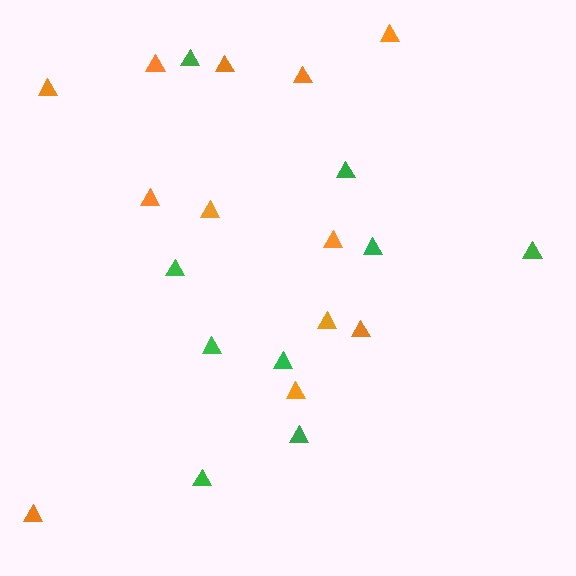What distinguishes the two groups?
There are 2 groups: one group of orange triangles (12) and one group of green triangles (9).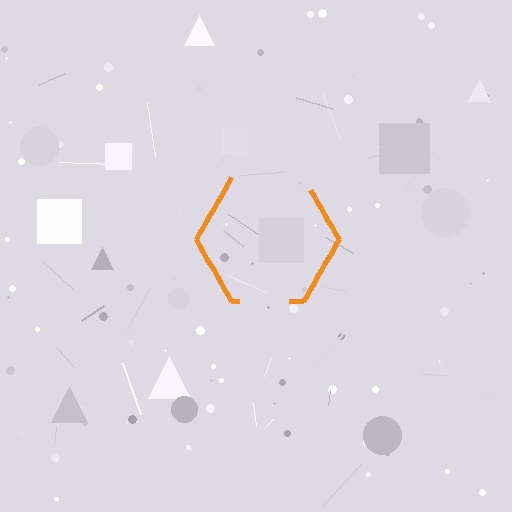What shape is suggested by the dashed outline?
The dashed outline suggests a hexagon.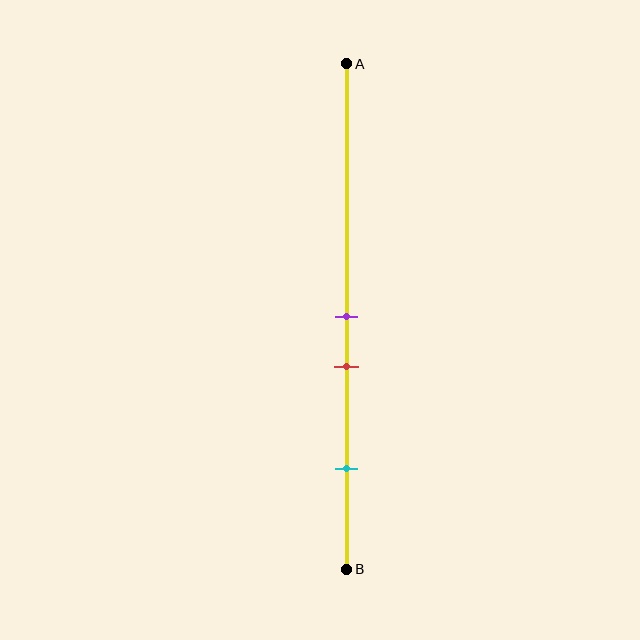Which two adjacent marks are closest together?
The purple and red marks are the closest adjacent pair.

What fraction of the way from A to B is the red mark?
The red mark is approximately 60% (0.6) of the way from A to B.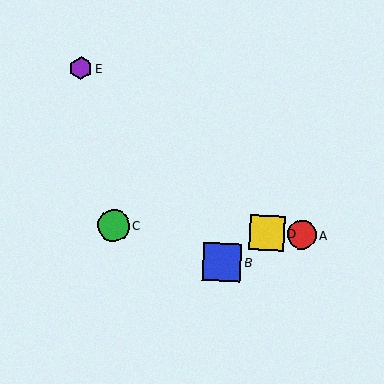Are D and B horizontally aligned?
No, D is at y≈233 and B is at y≈262.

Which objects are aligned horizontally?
Objects A, C, D are aligned horizontally.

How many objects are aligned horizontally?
3 objects (A, C, D) are aligned horizontally.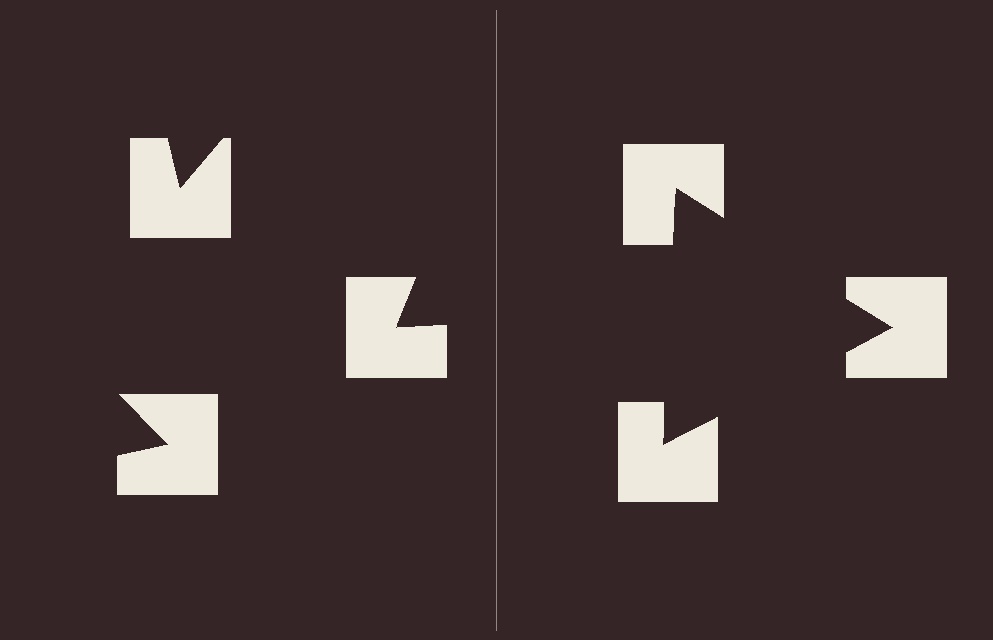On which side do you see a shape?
An illusory triangle appears on the right side. On the left side the wedge cuts are rotated, so no coherent shape forms.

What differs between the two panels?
The notched squares are positioned identically on both sides; only the wedge orientations differ. On the right they align to a triangle; on the left they are misaligned.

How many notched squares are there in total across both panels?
6 — 3 on each side.